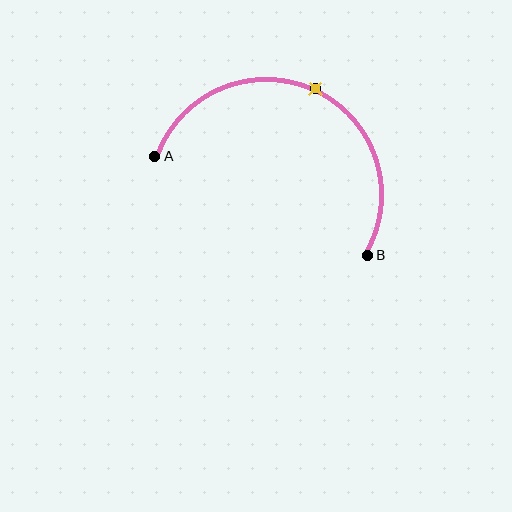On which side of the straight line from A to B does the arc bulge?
The arc bulges above the straight line connecting A and B.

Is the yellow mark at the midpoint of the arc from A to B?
Yes. The yellow mark lies on the arc at equal arc-length from both A and B — it is the arc midpoint.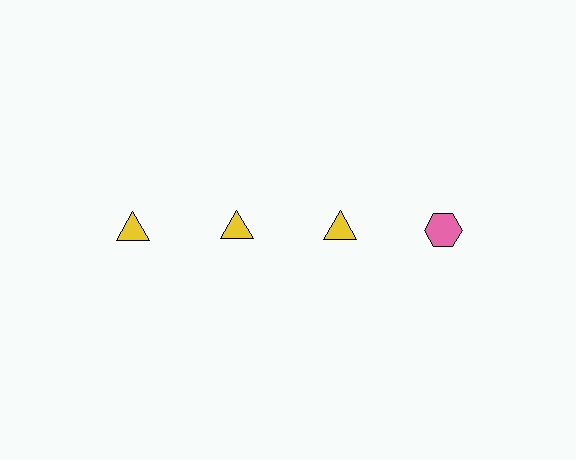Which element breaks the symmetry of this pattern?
The pink hexagon in the top row, second from right column breaks the symmetry. All other shapes are yellow triangles.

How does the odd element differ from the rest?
It differs in both color (pink instead of yellow) and shape (hexagon instead of triangle).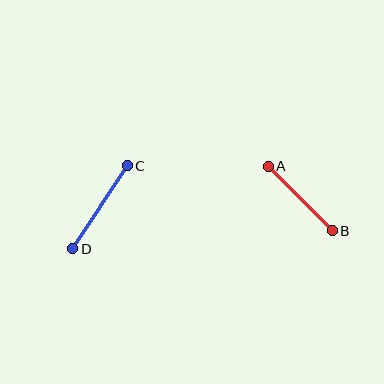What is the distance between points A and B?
The distance is approximately 91 pixels.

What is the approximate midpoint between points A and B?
The midpoint is at approximately (300, 199) pixels.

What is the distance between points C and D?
The distance is approximately 100 pixels.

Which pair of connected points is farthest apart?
Points C and D are farthest apart.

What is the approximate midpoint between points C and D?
The midpoint is at approximately (100, 207) pixels.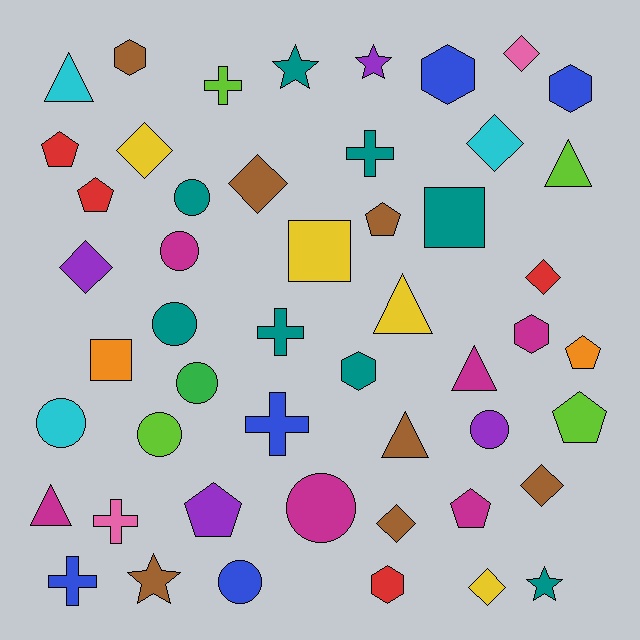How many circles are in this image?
There are 9 circles.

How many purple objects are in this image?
There are 4 purple objects.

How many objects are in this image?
There are 50 objects.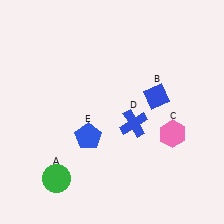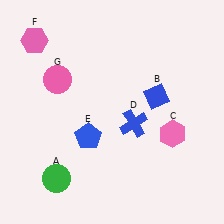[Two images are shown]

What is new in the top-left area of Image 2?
A pink circle (G) was added in the top-left area of Image 2.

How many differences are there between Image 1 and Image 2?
There are 2 differences between the two images.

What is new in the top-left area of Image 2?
A pink hexagon (F) was added in the top-left area of Image 2.